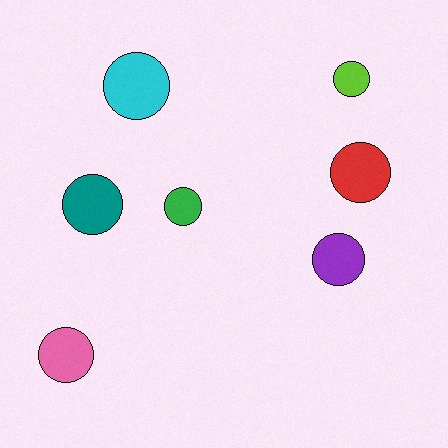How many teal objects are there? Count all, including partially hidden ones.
There is 1 teal object.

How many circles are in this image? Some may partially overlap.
There are 7 circles.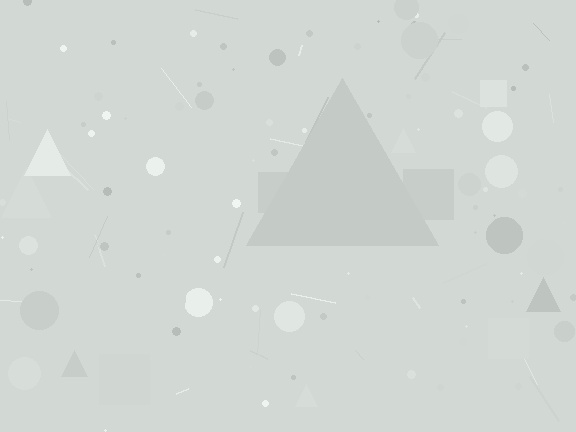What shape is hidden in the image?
A triangle is hidden in the image.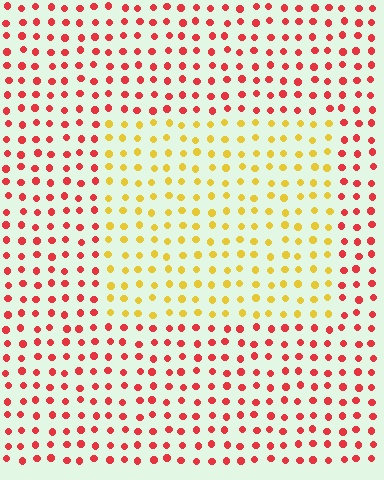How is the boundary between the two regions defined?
The boundary is defined purely by a slight shift in hue (about 54 degrees). Spacing, size, and orientation are identical on both sides.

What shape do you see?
I see a rectangle.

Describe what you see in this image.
The image is filled with small red elements in a uniform arrangement. A rectangle-shaped region is visible where the elements are tinted to a slightly different hue, forming a subtle color boundary.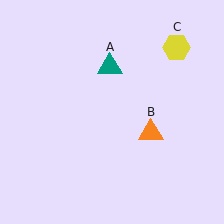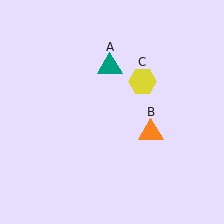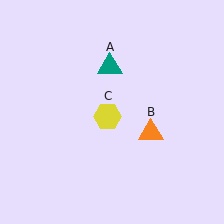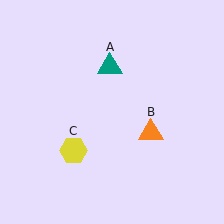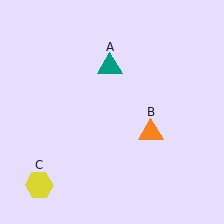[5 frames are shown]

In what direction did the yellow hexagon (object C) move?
The yellow hexagon (object C) moved down and to the left.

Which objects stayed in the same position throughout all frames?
Teal triangle (object A) and orange triangle (object B) remained stationary.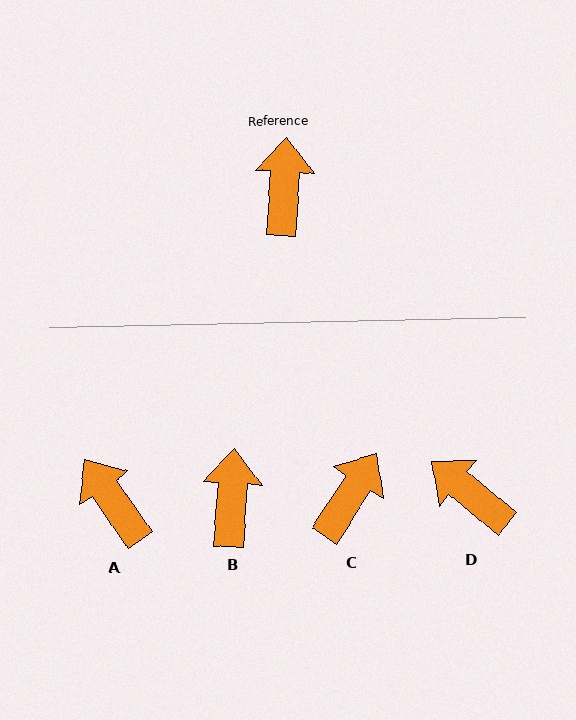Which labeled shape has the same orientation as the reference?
B.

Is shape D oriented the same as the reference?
No, it is off by about 54 degrees.